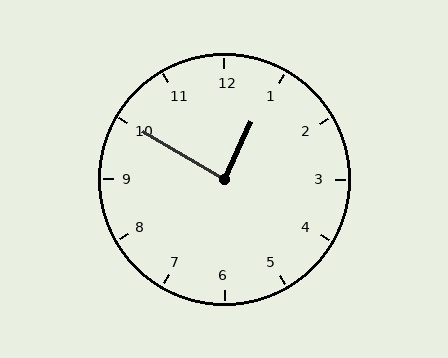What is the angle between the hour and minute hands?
Approximately 85 degrees.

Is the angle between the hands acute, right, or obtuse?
It is right.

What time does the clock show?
12:50.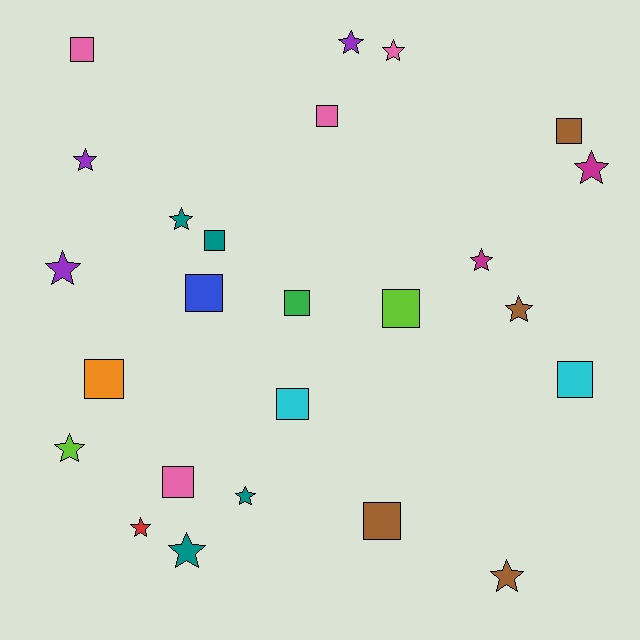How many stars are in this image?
There are 13 stars.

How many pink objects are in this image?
There are 4 pink objects.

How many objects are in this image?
There are 25 objects.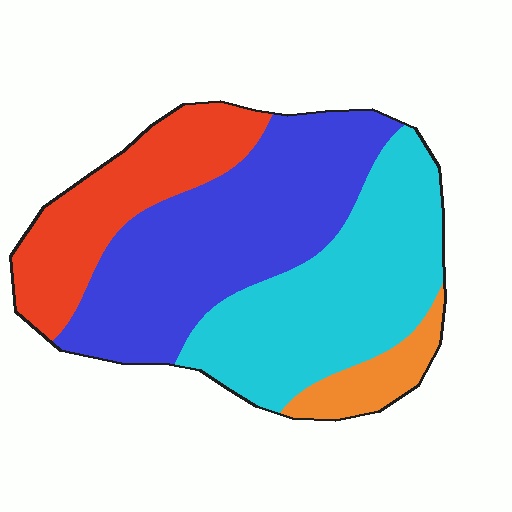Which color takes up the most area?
Blue, at roughly 40%.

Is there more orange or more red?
Red.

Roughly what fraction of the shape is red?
Red covers 21% of the shape.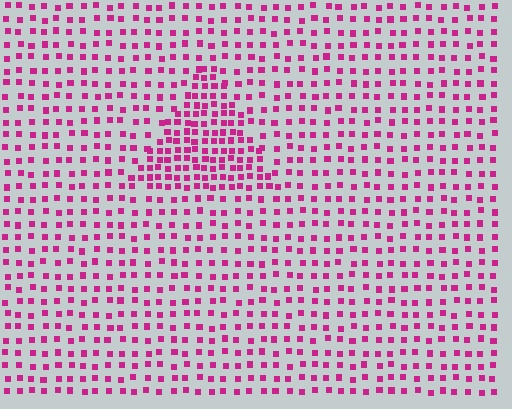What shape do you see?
I see a triangle.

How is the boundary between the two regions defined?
The boundary is defined by a change in element density (approximately 2.0x ratio). All elements are the same color, size, and shape.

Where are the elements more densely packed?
The elements are more densely packed inside the triangle boundary.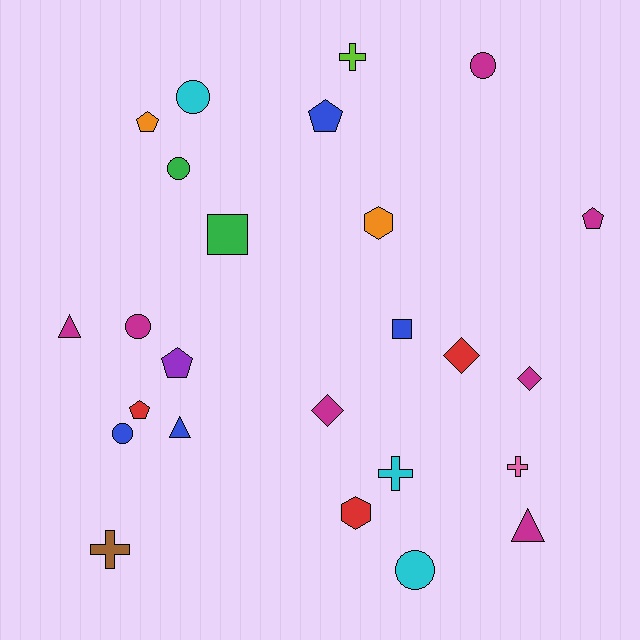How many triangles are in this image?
There are 3 triangles.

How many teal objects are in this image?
There are no teal objects.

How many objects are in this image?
There are 25 objects.